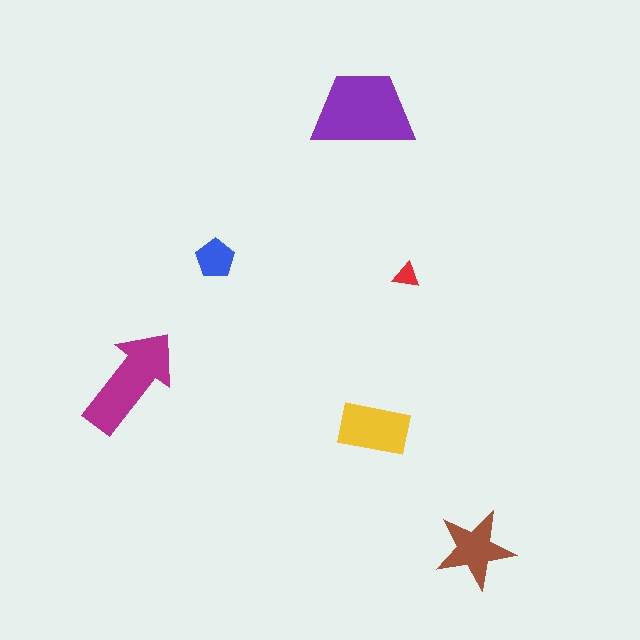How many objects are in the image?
There are 6 objects in the image.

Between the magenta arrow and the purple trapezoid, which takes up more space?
The purple trapezoid.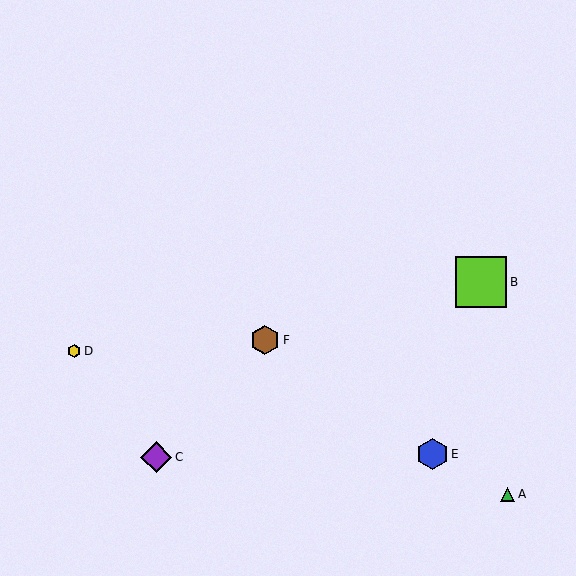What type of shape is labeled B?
Shape B is a lime square.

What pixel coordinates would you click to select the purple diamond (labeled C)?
Click at (156, 457) to select the purple diamond C.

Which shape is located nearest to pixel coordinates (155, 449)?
The purple diamond (labeled C) at (156, 457) is nearest to that location.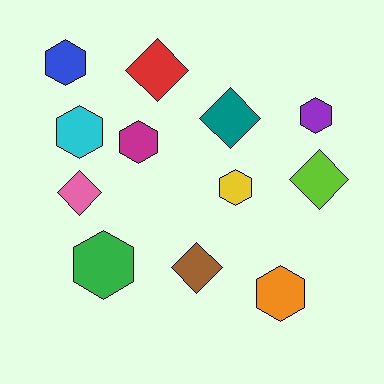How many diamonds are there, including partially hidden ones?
There are 5 diamonds.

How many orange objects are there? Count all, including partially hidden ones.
There is 1 orange object.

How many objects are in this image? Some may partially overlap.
There are 12 objects.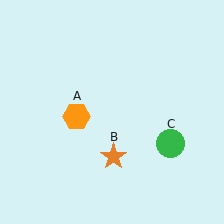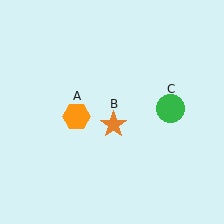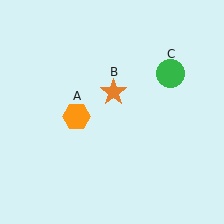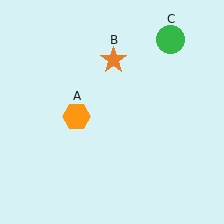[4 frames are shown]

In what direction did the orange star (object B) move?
The orange star (object B) moved up.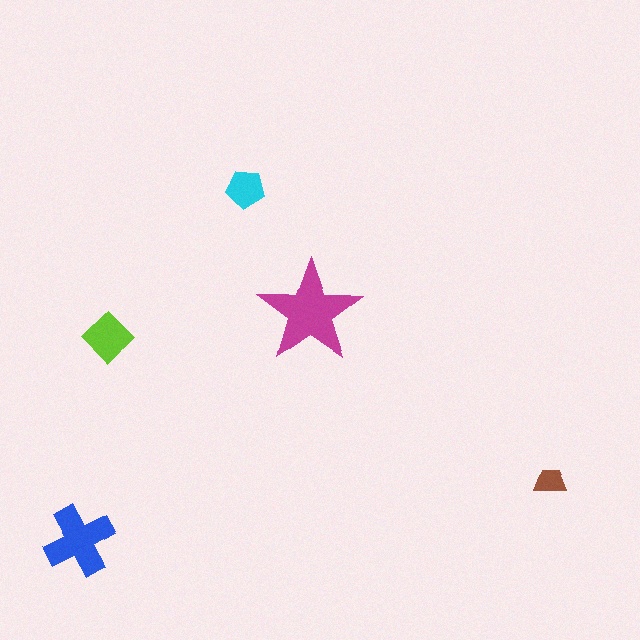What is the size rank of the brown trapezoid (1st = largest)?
5th.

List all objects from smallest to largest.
The brown trapezoid, the cyan pentagon, the lime diamond, the blue cross, the magenta star.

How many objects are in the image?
There are 5 objects in the image.